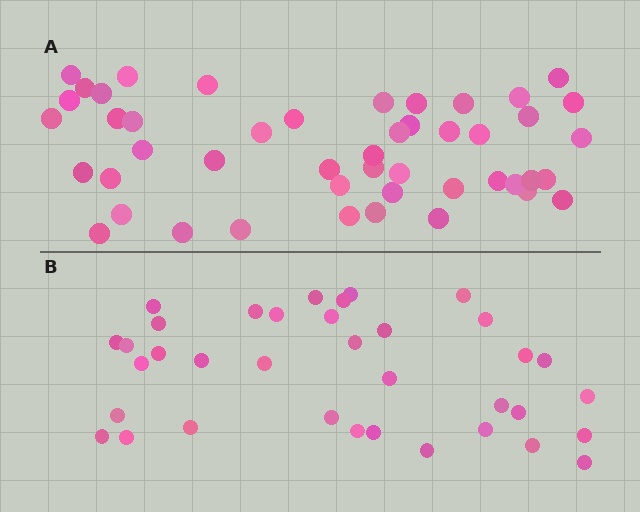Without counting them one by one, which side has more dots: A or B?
Region A (the top region) has more dots.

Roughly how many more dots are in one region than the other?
Region A has roughly 12 or so more dots than region B.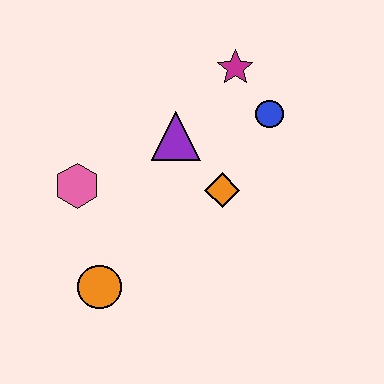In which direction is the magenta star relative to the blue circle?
The magenta star is above the blue circle.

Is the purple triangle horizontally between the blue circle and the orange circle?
Yes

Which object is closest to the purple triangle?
The orange diamond is closest to the purple triangle.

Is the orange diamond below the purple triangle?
Yes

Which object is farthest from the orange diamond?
The orange circle is farthest from the orange diamond.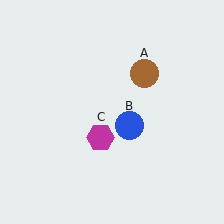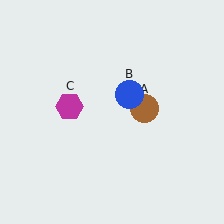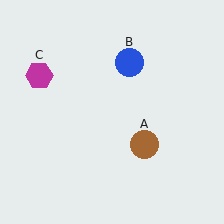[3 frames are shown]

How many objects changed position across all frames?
3 objects changed position: brown circle (object A), blue circle (object B), magenta hexagon (object C).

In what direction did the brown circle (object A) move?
The brown circle (object A) moved down.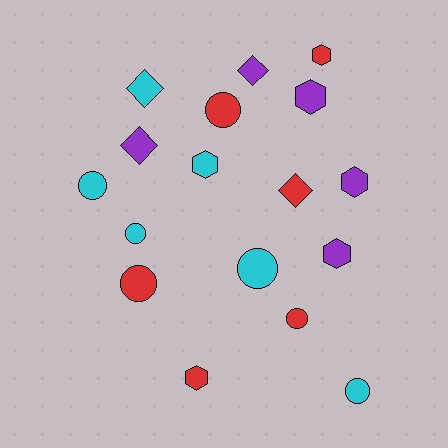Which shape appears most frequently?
Circle, with 7 objects.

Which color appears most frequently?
Red, with 6 objects.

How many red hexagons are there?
There are 2 red hexagons.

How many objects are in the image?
There are 17 objects.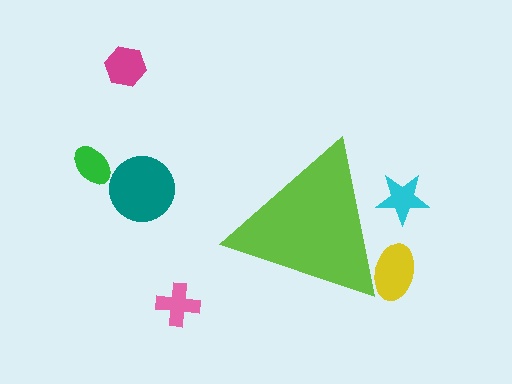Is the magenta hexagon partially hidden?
No, the magenta hexagon is fully visible.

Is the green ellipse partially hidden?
No, the green ellipse is fully visible.